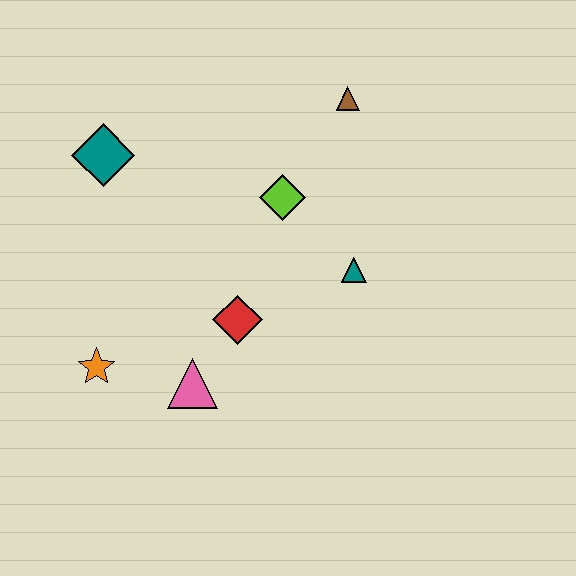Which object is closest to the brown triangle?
The lime diamond is closest to the brown triangle.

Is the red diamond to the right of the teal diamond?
Yes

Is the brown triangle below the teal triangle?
No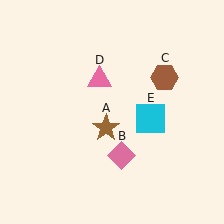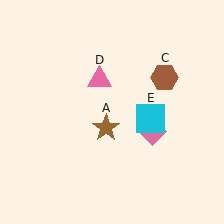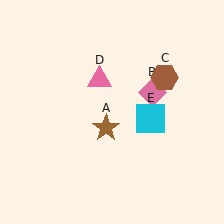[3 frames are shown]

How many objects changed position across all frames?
1 object changed position: pink diamond (object B).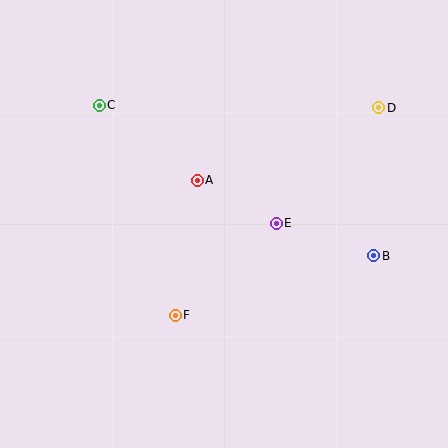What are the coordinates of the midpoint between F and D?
The midpoint between F and D is at (277, 211).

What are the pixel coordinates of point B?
Point B is at (374, 256).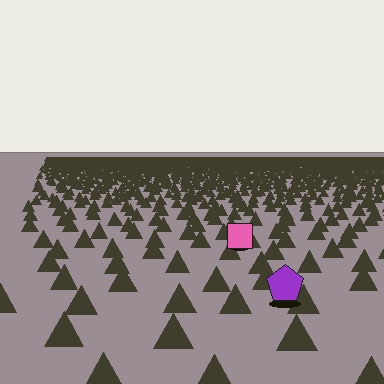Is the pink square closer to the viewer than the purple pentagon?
No. The purple pentagon is closer — you can tell from the texture gradient: the ground texture is coarser near it.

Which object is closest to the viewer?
The purple pentagon is closest. The texture marks near it are larger and more spread out.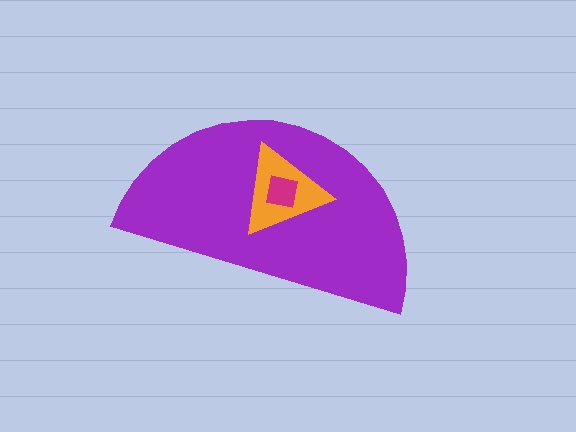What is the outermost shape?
The purple semicircle.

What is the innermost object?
The magenta square.